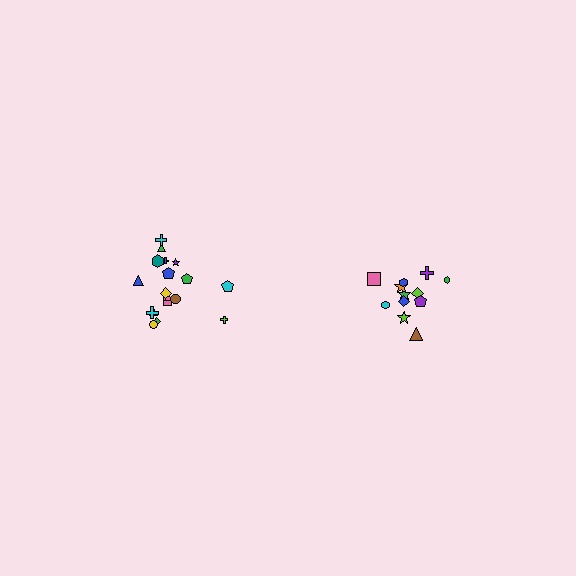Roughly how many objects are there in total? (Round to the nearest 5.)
Roughly 30 objects in total.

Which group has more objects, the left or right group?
The left group.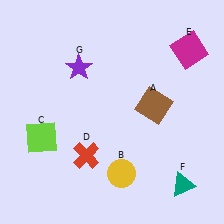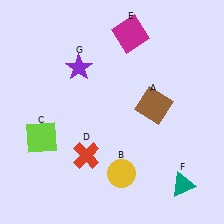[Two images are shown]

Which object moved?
The magenta square (E) moved left.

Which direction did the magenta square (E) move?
The magenta square (E) moved left.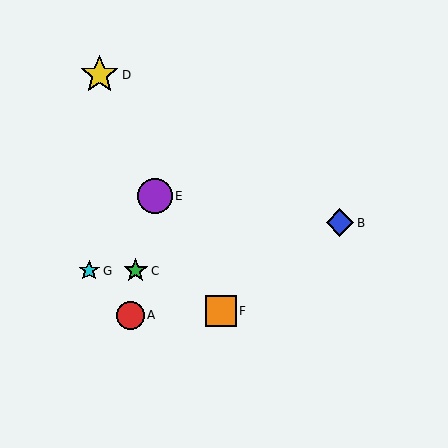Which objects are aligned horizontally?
Objects C, G are aligned horizontally.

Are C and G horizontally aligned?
Yes, both are at y≈271.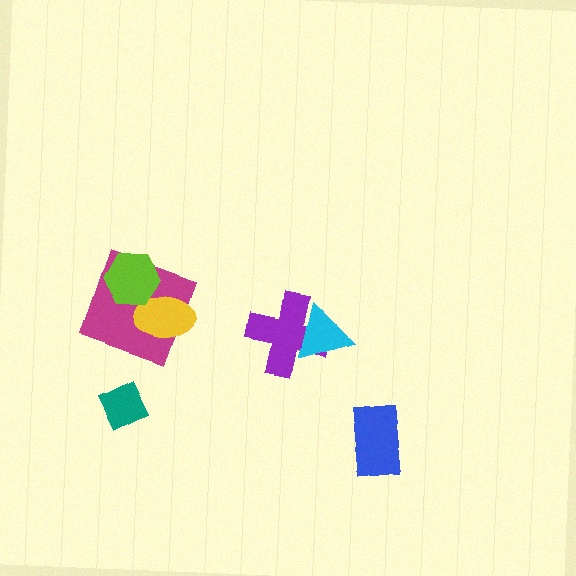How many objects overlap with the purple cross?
1 object overlaps with the purple cross.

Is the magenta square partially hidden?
Yes, it is partially covered by another shape.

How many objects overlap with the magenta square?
2 objects overlap with the magenta square.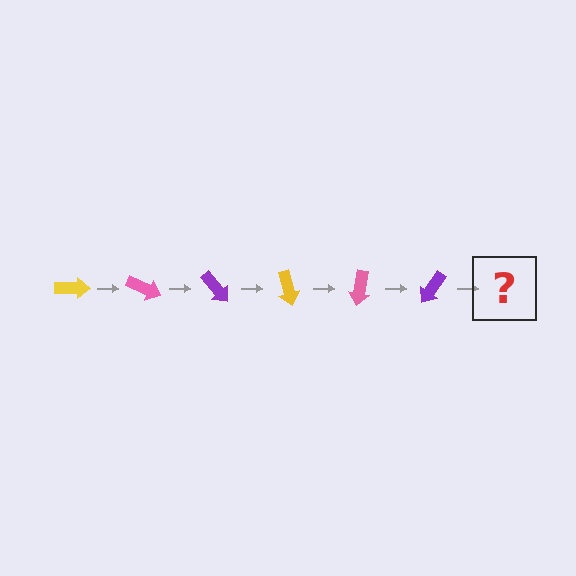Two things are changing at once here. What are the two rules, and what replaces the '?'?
The two rules are that it rotates 25 degrees each step and the color cycles through yellow, pink, and purple. The '?' should be a yellow arrow, rotated 150 degrees from the start.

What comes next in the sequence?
The next element should be a yellow arrow, rotated 150 degrees from the start.